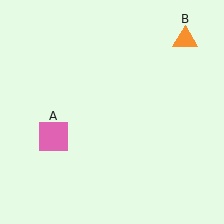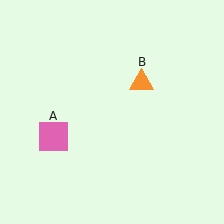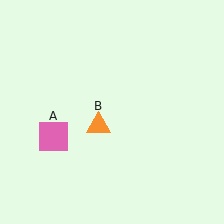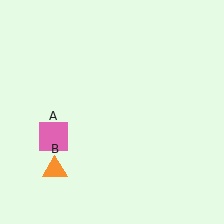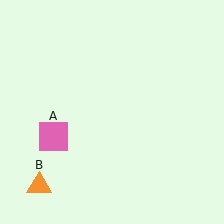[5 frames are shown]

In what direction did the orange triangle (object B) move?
The orange triangle (object B) moved down and to the left.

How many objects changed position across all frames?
1 object changed position: orange triangle (object B).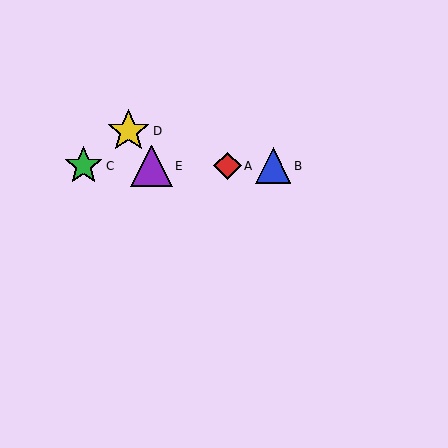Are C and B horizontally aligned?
Yes, both are at y≈166.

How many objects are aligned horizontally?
4 objects (A, B, C, E) are aligned horizontally.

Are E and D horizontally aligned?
No, E is at y≈166 and D is at y≈131.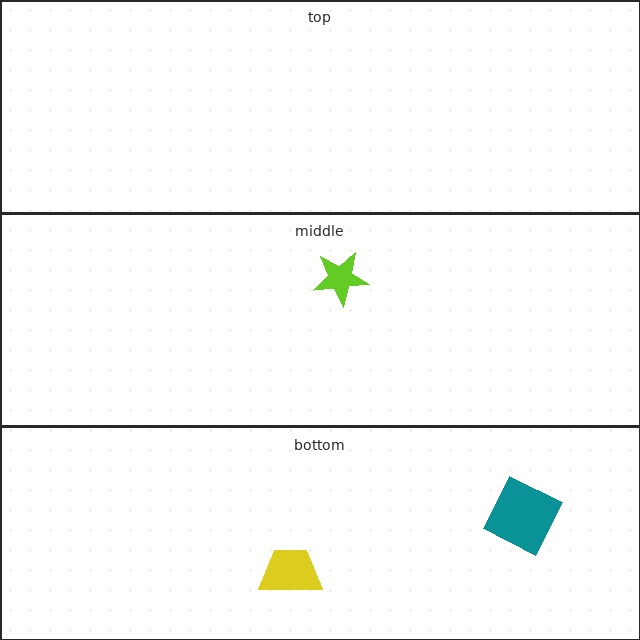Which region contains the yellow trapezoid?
The bottom region.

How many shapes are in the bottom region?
2.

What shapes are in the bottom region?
The teal square, the yellow trapezoid.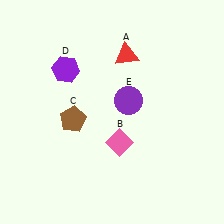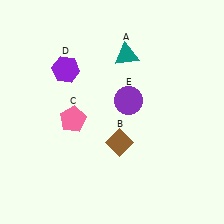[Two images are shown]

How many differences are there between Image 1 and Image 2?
There are 3 differences between the two images.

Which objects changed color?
A changed from red to teal. B changed from pink to brown. C changed from brown to pink.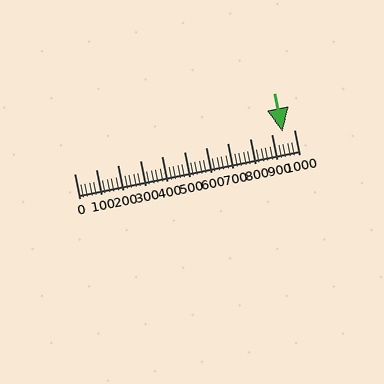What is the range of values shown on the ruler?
The ruler shows values from 0 to 1000.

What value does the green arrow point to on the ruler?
The green arrow points to approximately 948.